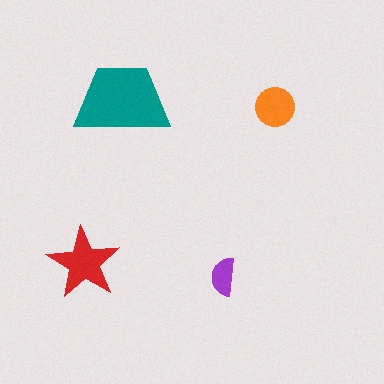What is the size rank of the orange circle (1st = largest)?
3rd.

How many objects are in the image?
There are 4 objects in the image.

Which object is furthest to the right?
The orange circle is rightmost.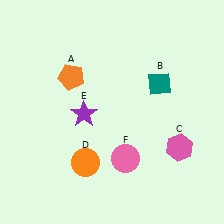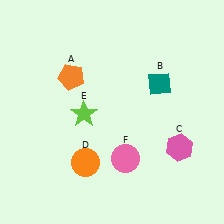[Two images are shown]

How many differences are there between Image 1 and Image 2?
There is 1 difference between the two images.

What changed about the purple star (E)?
In Image 1, E is purple. In Image 2, it changed to lime.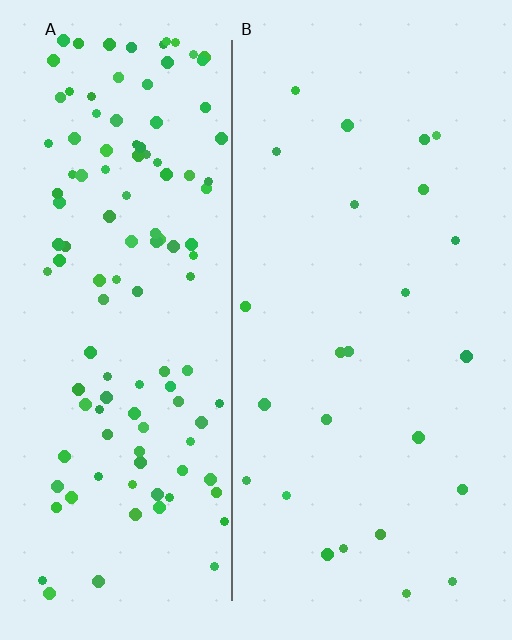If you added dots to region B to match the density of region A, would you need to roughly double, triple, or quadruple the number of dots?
Approximately quadruple.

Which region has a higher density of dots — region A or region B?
A (the left).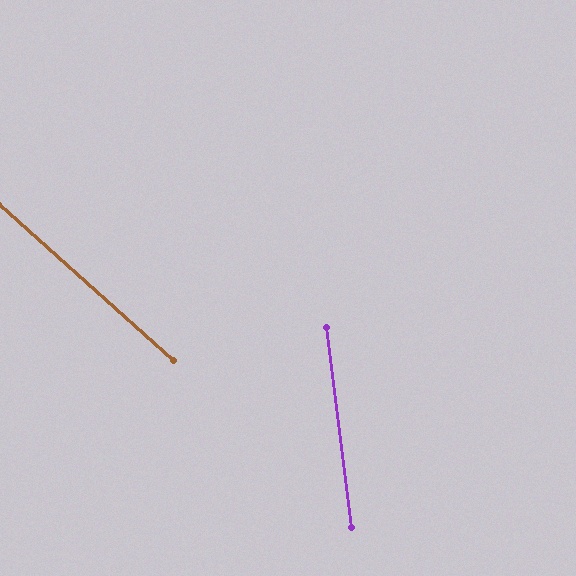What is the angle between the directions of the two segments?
Approximately 41 degrees.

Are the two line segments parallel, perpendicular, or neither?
Neither parallel nor perpendicular — they differ by about 41°.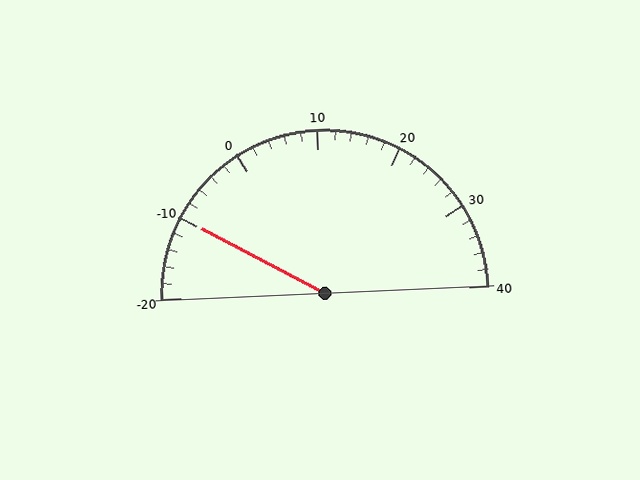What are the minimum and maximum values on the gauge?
The gauge ranges from -20 to 40.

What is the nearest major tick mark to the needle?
The nearest major tick mark is -10.